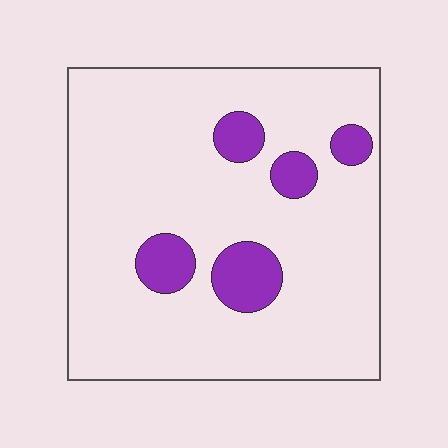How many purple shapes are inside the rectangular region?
5.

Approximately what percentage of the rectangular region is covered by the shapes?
Approximately 10%.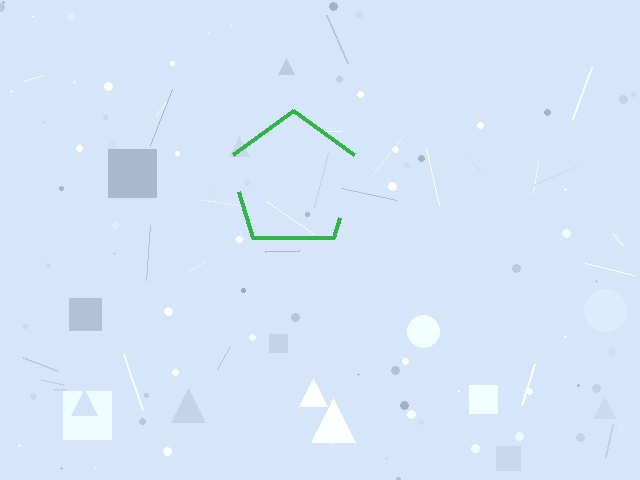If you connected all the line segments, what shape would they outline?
They would outline a pentagon.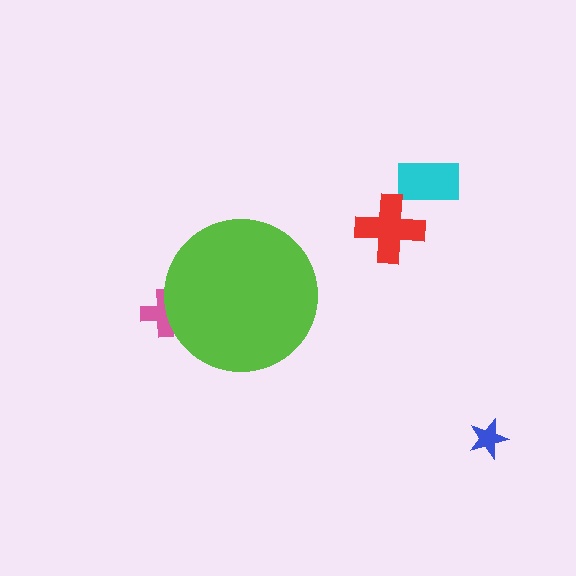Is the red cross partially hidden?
No, the red cross is fully visible.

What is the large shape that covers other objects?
A lime circle.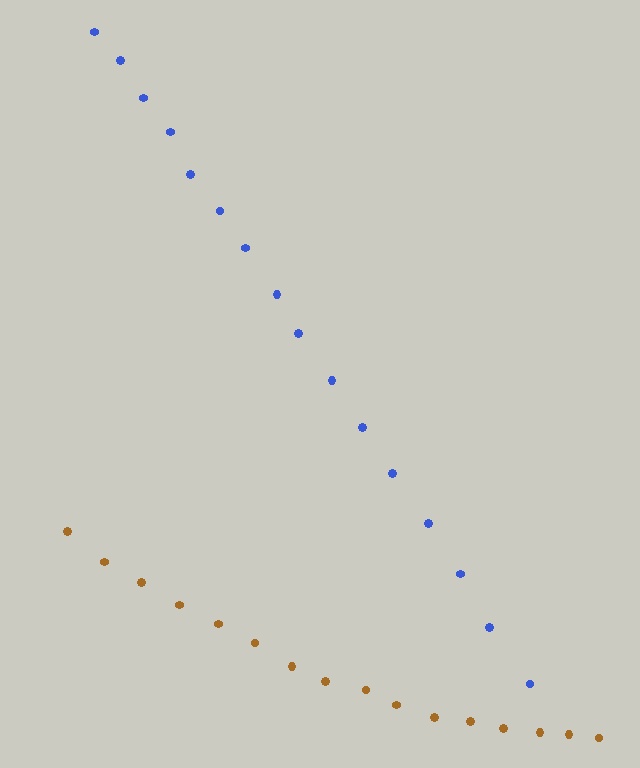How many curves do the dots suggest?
There are 2 distinct paths.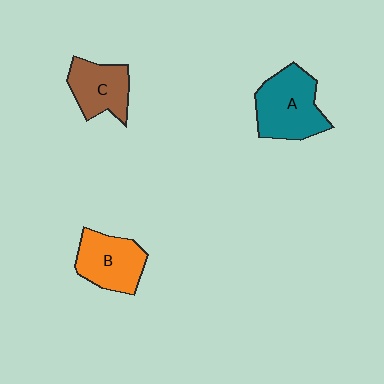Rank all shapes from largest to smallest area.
From largest to smallest: A (teal), B (orange), C (brown).